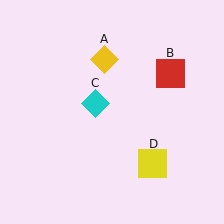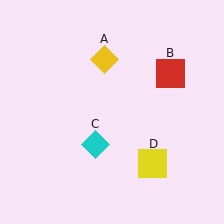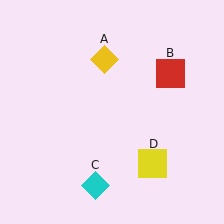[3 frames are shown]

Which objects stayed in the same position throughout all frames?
Yellow diamond (object A) and red square (object B) and yellow square (object D) remained stationary.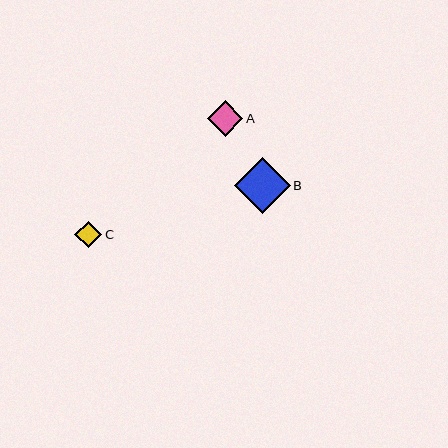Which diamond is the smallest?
Diamond C is the smallest with a size of approximately 27 pixels.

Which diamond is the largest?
Diamond B is the largest with a size of approximately 55 pixels.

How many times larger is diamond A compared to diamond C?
Diamond A is approximately 1.3 times the size of diamond C.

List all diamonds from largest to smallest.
From largest to smallest: B, A, C.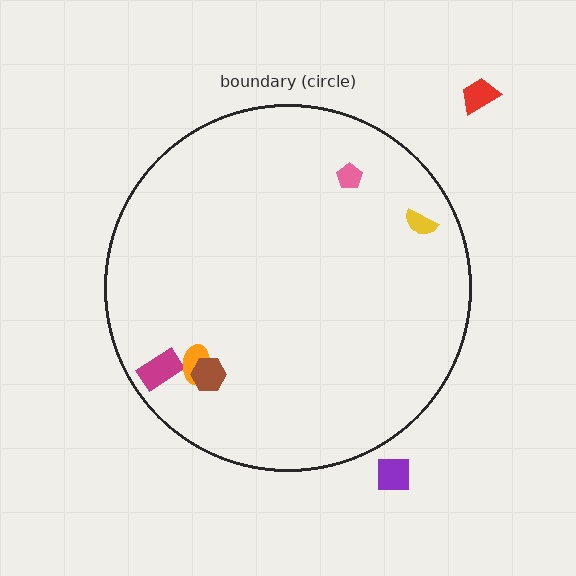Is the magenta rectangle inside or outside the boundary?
Inside.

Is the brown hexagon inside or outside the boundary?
Inside.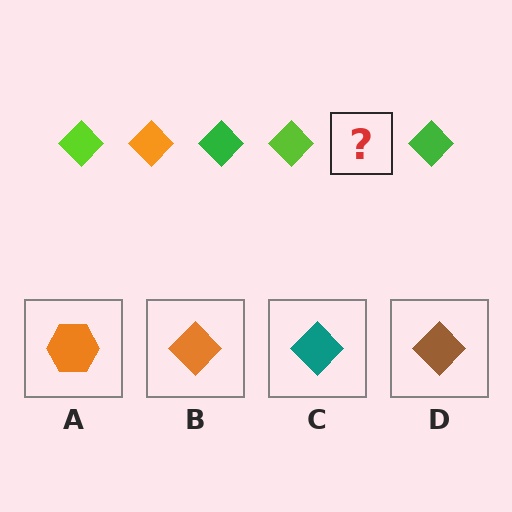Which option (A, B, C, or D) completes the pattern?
B.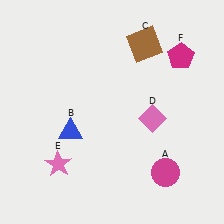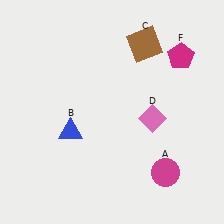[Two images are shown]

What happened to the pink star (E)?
The pink star (E) was removed in Image 2. It was in the bottom-left area of Image 1.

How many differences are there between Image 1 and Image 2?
There is 1 difference between the two images.